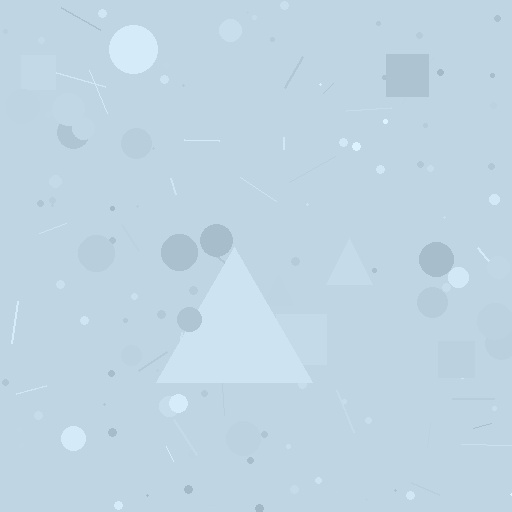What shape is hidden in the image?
A triangle is hidden in the image.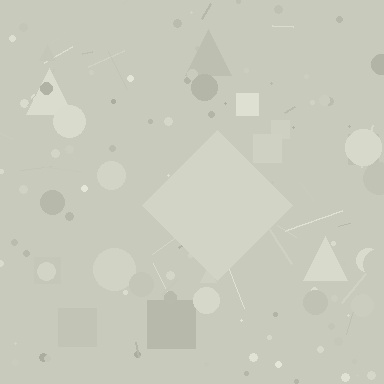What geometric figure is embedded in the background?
A diamond is embedded in the background.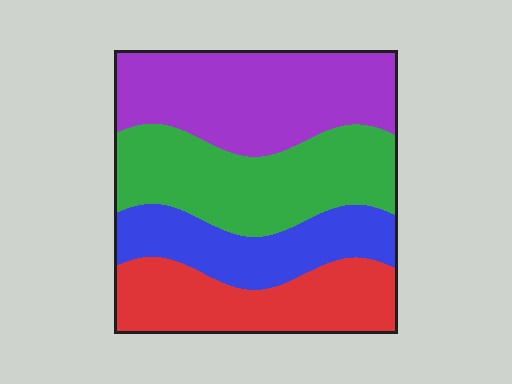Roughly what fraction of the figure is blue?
Blue covers about 20% of the figure.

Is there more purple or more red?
Purple.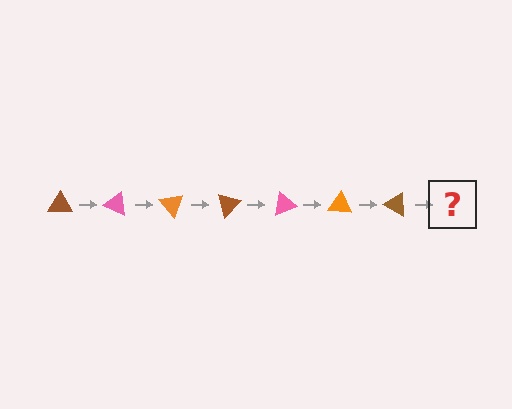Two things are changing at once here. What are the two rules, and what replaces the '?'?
The two rules are that it rotates 25 degrees each step and the color cycles through brown, pink, and orange. The '?' should be a pink triangle, rotated 175 degrees from the start.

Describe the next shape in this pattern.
It should be a pink triangle, rotated 175 degrees from the start.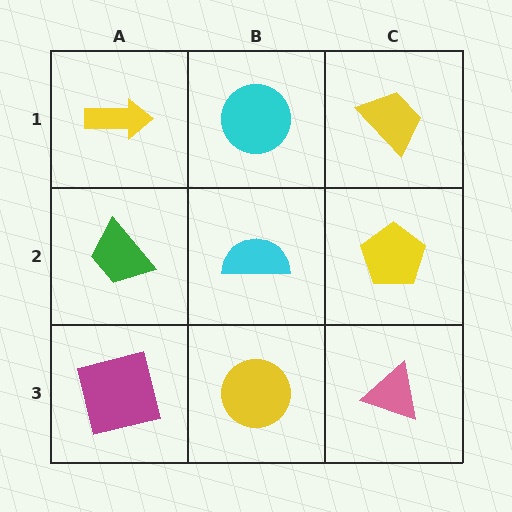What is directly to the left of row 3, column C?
A yellow circle.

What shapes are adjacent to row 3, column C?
A yellow pentagon (row 2, column C), a yellow circle (row 3, column B).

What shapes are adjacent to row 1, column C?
A yellow pentagon (row 2, column C), a cyan circle (row 1, column B).